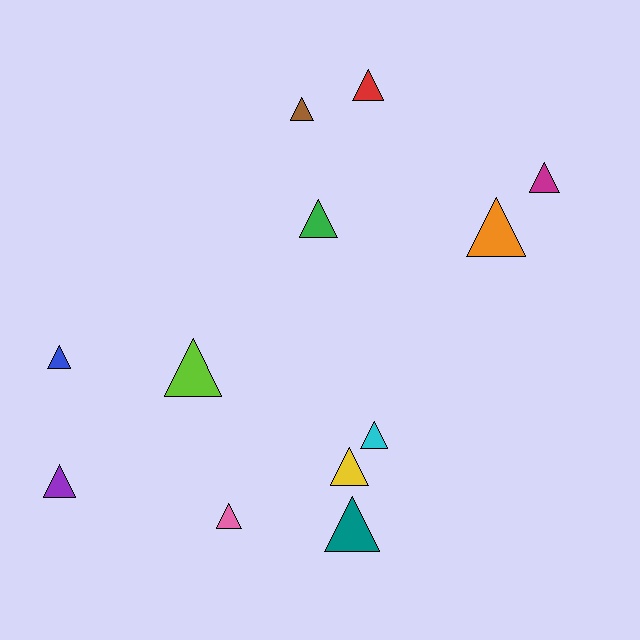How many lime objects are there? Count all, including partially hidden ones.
There is 1 lime object.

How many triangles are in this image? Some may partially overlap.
There are 12 triangles.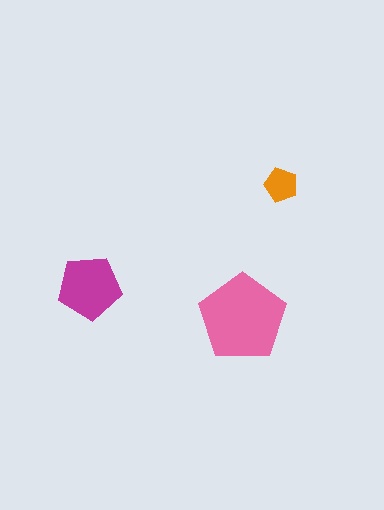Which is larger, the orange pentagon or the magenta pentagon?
The magenta one.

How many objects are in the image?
There are 3 objects in the image.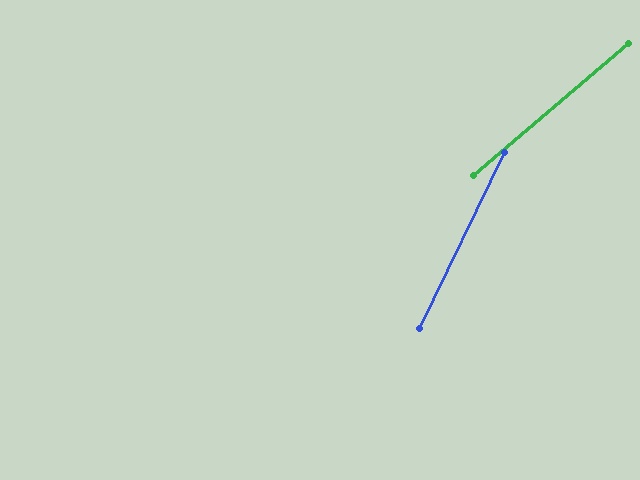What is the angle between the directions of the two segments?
Approximately 24 degrees.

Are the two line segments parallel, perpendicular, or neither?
Neither parallel nor perpendicular — they differ by about 24°.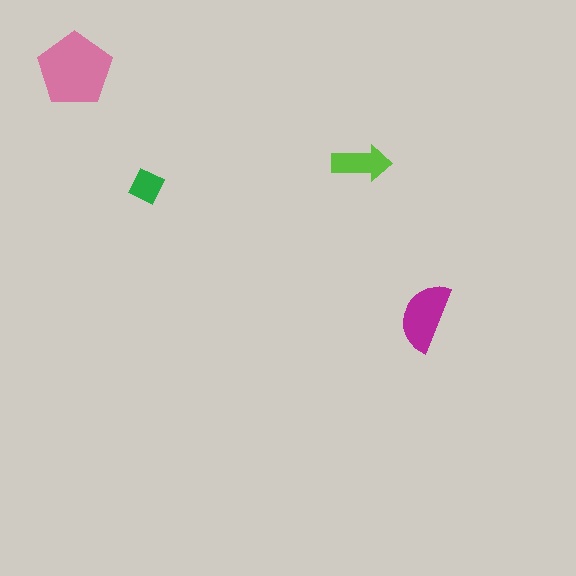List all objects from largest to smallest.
The pink pentagon, the magenta semicircle, the lime arrow, the green diamond.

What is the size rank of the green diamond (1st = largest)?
4th.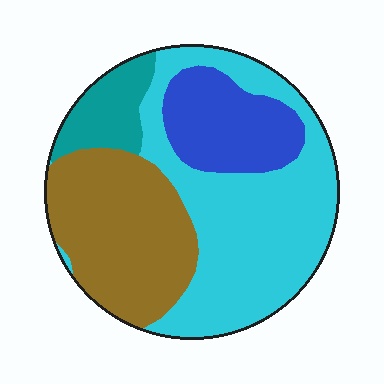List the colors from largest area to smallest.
From largest to smallest: cyan, brown, blue, teal.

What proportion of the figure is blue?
Blue takes up about one sixth (1/6) of the figure.